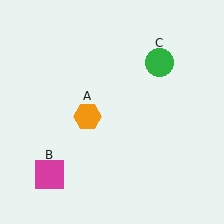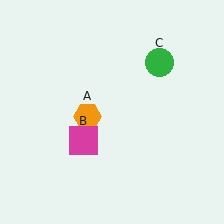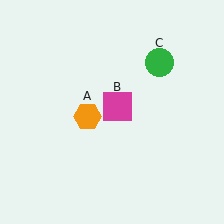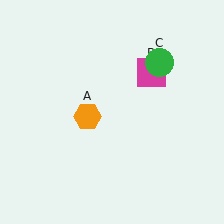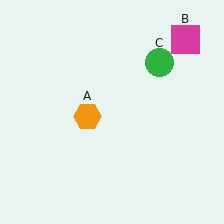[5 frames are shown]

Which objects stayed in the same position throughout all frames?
Orange hexagon (object A) and green circle (object C) remained stationary.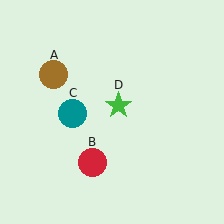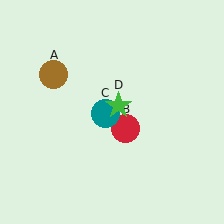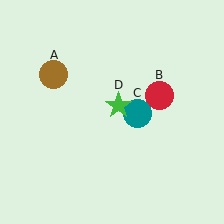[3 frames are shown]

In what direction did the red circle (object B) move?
The red circle (object B) moved up and to the right.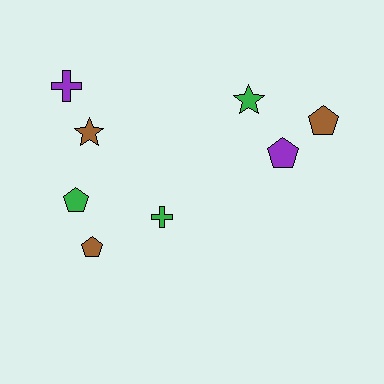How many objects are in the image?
There are 8 objects.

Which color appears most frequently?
Green, with 3 objects.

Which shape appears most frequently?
Pentagon, with 4 objects.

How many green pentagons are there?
There is 1 green pentagon.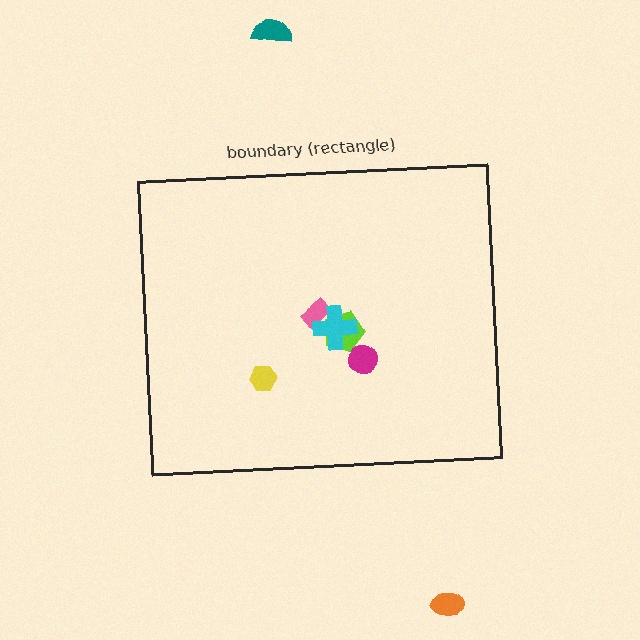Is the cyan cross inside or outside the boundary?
Inside.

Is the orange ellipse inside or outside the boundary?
Outside.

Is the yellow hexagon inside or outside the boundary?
Inside.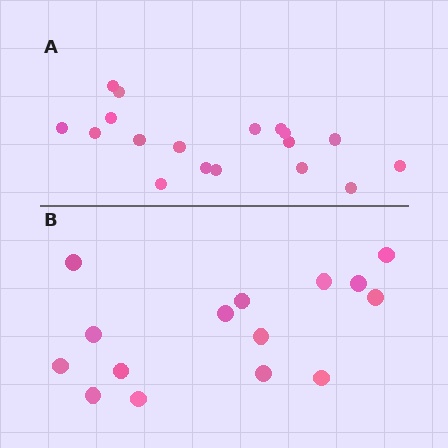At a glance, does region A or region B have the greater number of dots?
Region A (the top region) has more dots.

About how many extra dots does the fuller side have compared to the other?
Region A has just a few more — roughly 2 or 3 more dots than region B.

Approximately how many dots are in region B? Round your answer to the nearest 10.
About 20 dots. (The exact count is 15, which rounds to 20.)